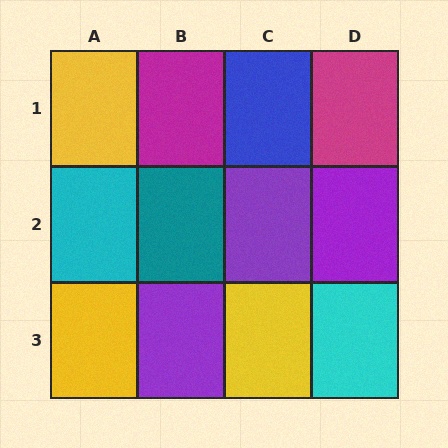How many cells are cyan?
2 cells are cyan.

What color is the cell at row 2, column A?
Cyan.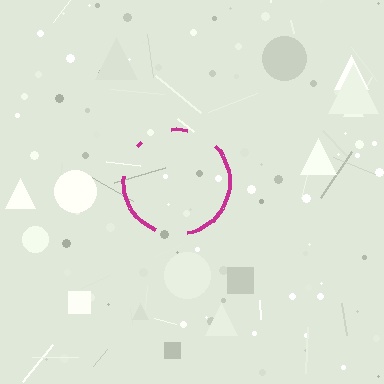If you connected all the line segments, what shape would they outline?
They would outline a circle.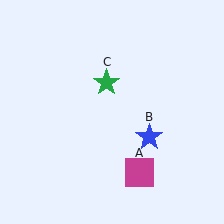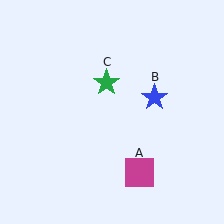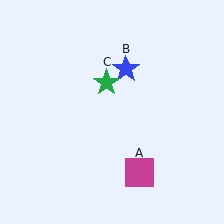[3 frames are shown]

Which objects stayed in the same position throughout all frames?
Magenta square (object A) and green star (object C) remained stationary.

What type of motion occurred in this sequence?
The blue star (object B) rotated counterclockwise around the center of the scene.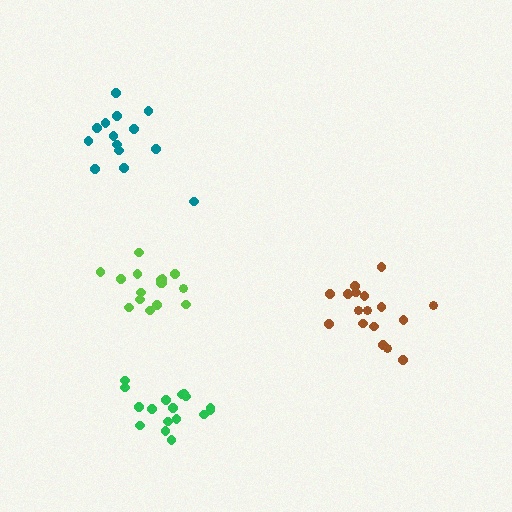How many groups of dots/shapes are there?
There are 4 groups.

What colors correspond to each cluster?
The clusters are colored: lime, brown, green, teal.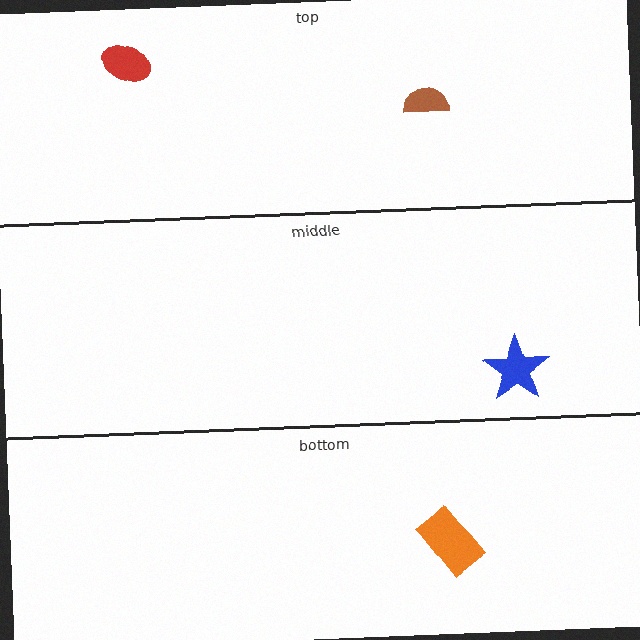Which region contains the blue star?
The middle region.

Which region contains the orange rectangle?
The bottom region.